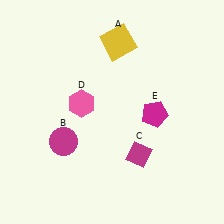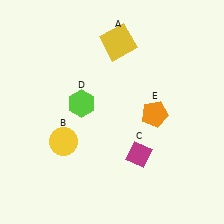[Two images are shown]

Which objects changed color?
B changed from magenta to yellow. D changed from pink to lime. E changed from magenta to orange.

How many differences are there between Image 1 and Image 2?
There are 3 differences between the two images.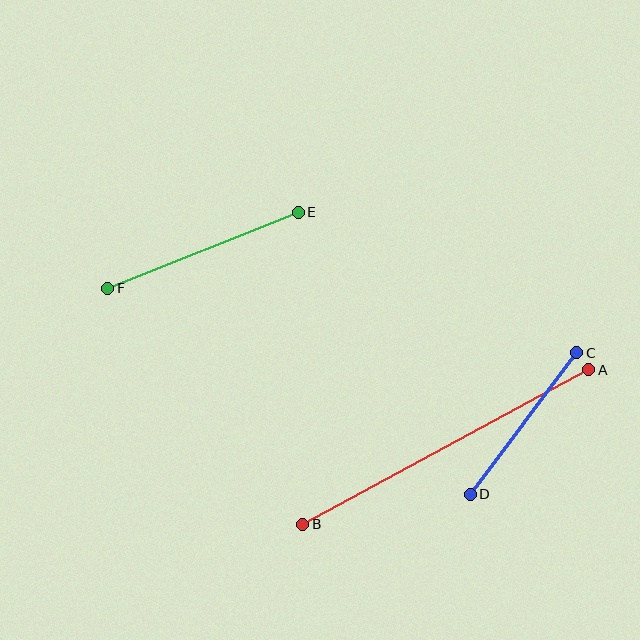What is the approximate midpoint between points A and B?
The midpoint is at approximately (446, 447) pixels.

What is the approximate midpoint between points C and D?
The midpoint is at approximately (524, 424) pixels.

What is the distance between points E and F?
The distance is approximately 205 pixels.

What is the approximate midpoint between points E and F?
The midpoint is at approximately (203, 250) pixels.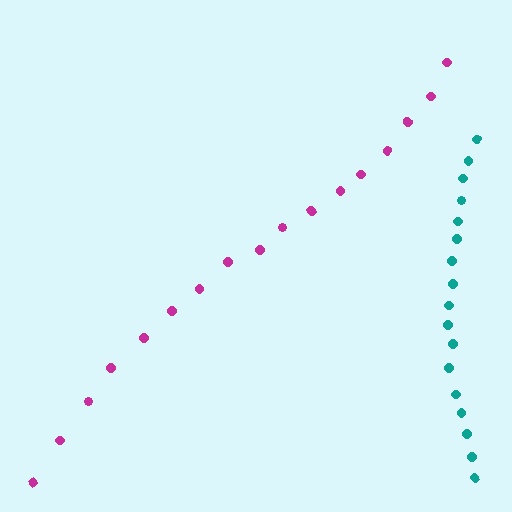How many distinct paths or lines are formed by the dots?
There are 2 distinct paths.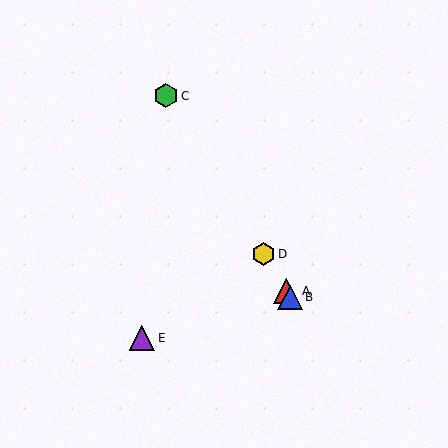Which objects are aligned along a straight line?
Objects A, B, C, D are aligned along a straight line.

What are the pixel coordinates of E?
Object E is at (142, 338).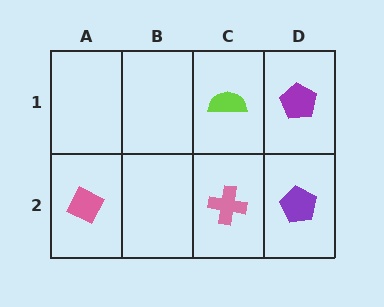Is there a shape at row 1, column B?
No, that cell is empty.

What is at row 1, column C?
A lime semicircle.